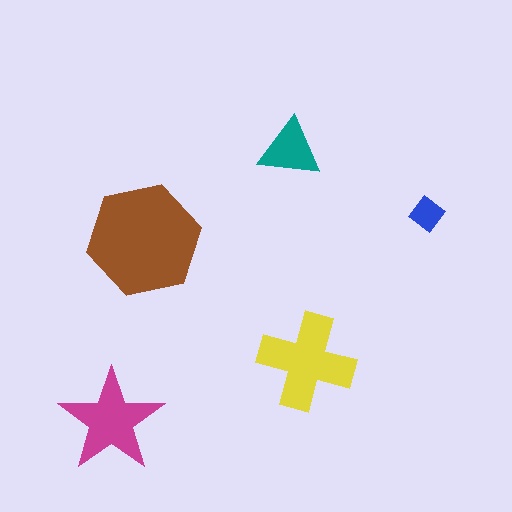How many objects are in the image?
There are 5 objects in the image.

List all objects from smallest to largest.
The blue diamond, the teal triangle, the magenta star, the yellow cross, the brown hexagon.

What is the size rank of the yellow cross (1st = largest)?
2nd.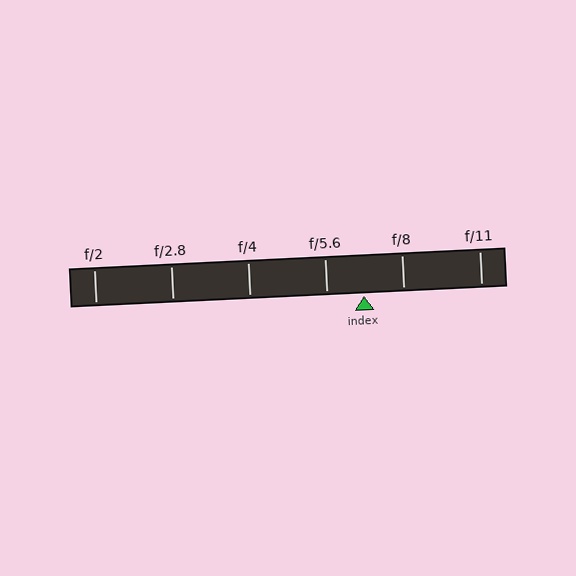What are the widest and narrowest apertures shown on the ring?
The widest aperture shown is f/2 and the narrowest is f/11.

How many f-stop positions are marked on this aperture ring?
There are 6 f-stop positions marked.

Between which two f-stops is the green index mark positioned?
The index mark is between f/5.6 and f/8.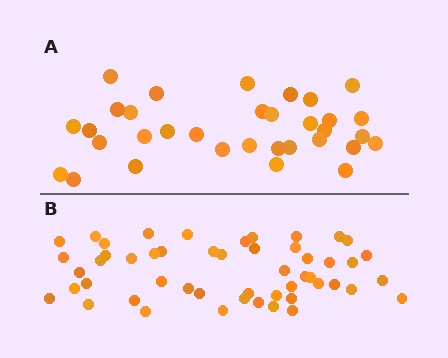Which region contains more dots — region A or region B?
Region B (the bottom region) has more dots.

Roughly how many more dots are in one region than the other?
Region B has approximately 20 more dots than region A.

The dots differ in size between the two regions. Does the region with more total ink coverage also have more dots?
No. Region A has more total ink coverage because its dots are larger, but region B actually contains more individual dots. Total area can be misleading — the number of items is what matters here.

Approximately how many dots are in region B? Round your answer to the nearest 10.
About 50 dots. (The exact count is 51, which rounds to 50.)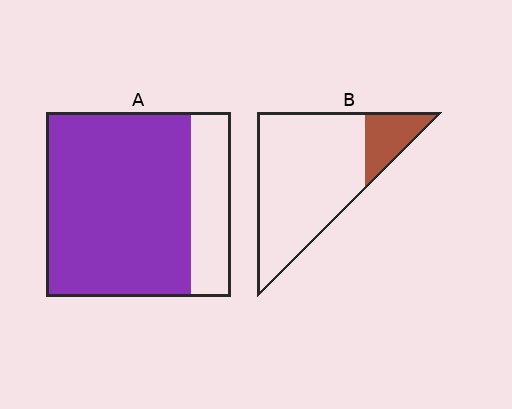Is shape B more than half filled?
No.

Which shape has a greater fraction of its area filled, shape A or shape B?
Shape A.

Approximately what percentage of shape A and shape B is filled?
A is approximately 80% and B is approximately 15%.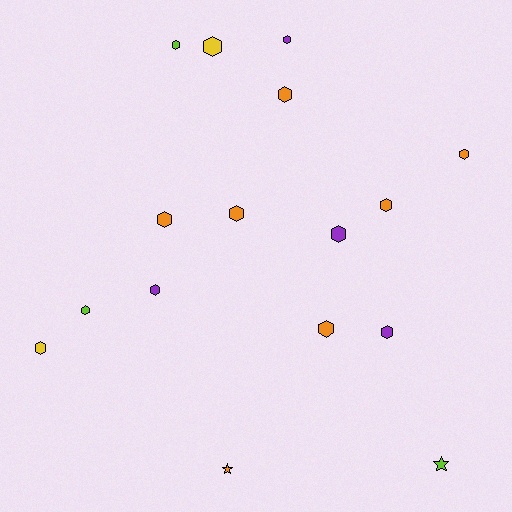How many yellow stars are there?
There are no yellow stars.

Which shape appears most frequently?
Hexagon, with 14 objects.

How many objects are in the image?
There are 16 objects.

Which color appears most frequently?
Orange, with 7 objects.